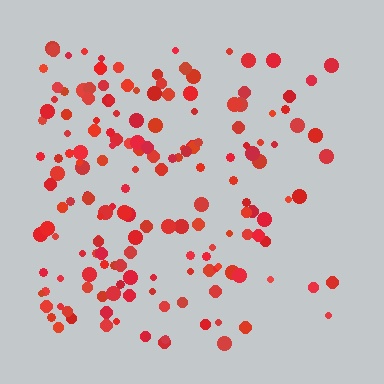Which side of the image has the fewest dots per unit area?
The right.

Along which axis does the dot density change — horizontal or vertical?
Horizontal.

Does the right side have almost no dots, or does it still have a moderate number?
Still a moderate number, just noticeably fewer than the left.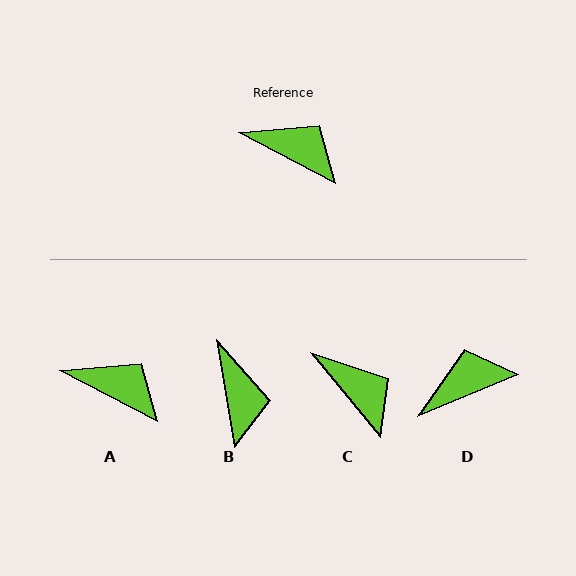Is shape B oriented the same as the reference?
No, it is off by about 53 degrees.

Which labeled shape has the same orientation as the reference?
A.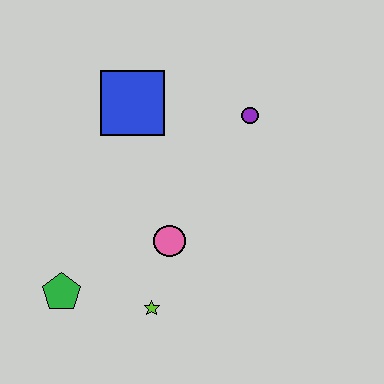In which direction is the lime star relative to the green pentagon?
The lime star is to the right of the green pentagon.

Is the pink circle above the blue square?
No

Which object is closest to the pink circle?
The lime star is closest to the pink circle.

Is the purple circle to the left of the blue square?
No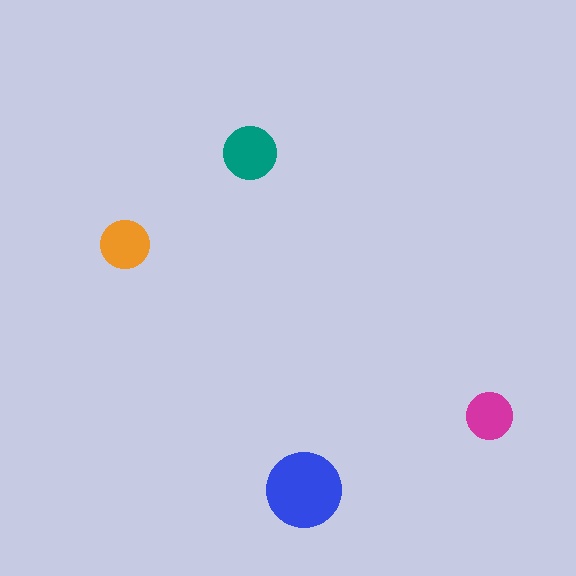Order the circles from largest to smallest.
the blue one, the teal one, the orange one, the magenta one.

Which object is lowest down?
The blue circle is bottommost.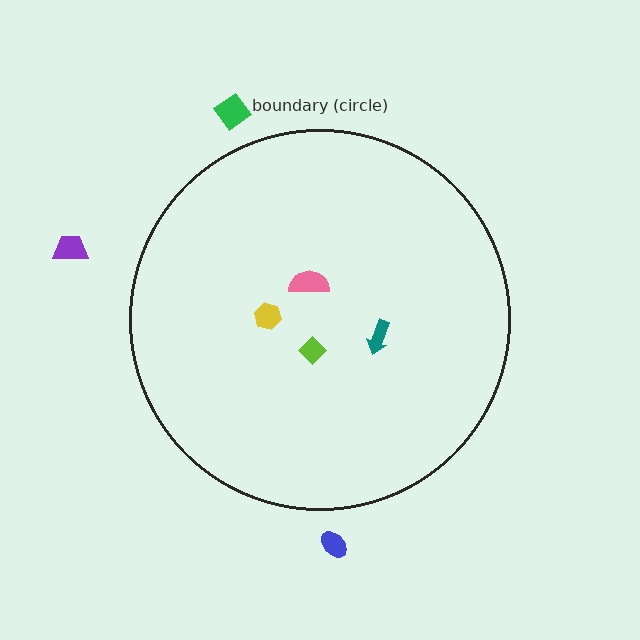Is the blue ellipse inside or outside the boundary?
Outside.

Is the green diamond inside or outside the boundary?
Outside.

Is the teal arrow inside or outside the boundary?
Inside.